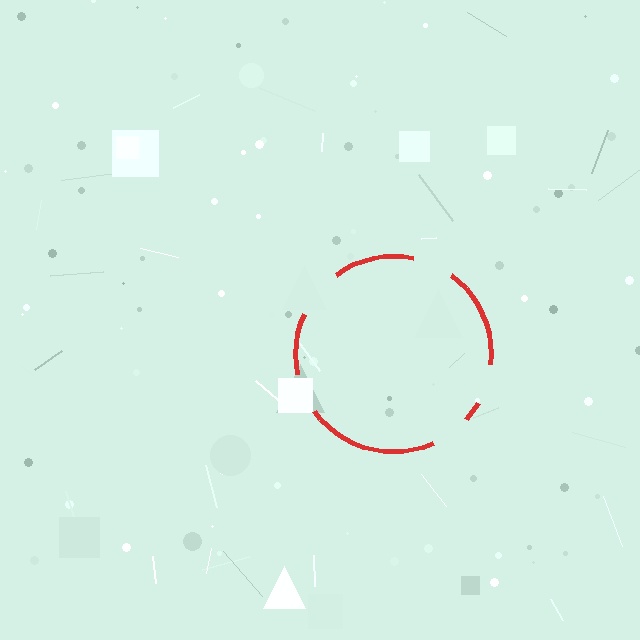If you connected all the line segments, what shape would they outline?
They would outline a circle.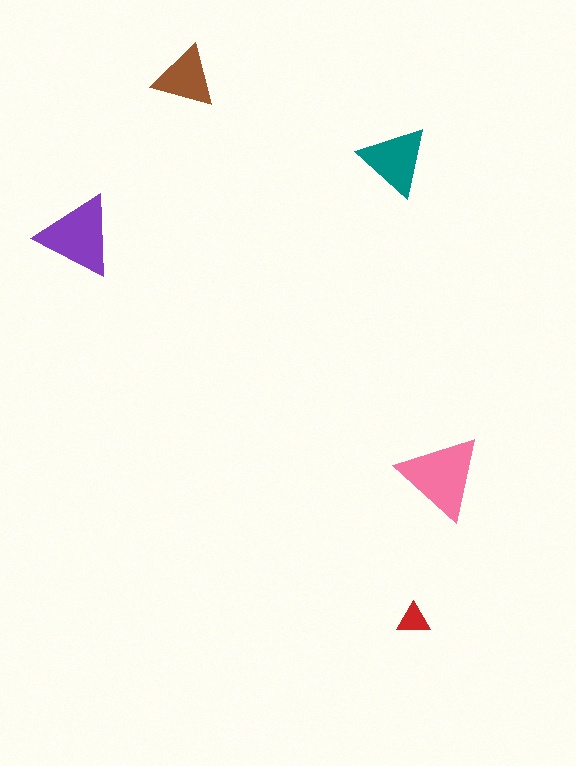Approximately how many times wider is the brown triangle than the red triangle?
About 2 times wider.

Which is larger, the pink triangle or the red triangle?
The pink one.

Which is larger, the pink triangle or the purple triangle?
The pink one.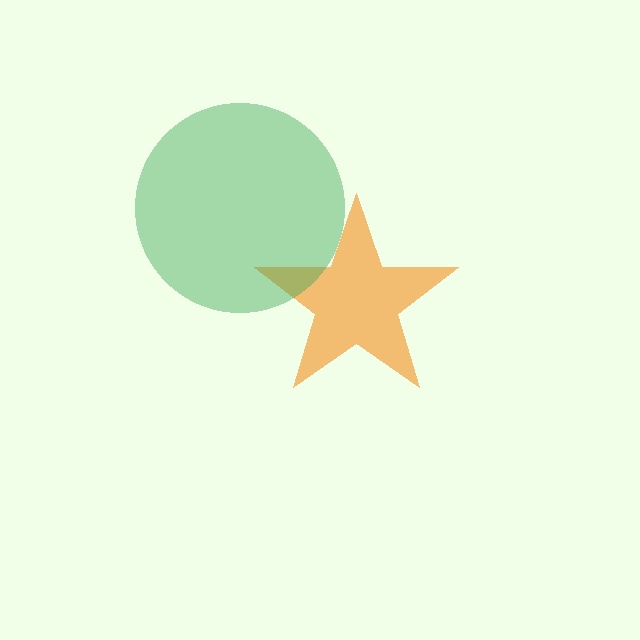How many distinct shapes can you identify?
There are 2 distinct shapes: an orange star, a green circle.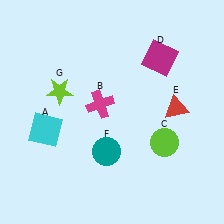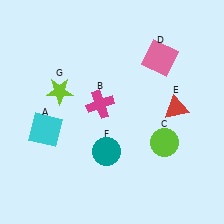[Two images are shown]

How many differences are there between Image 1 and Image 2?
There is 1 difference between the two images.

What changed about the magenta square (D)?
In Image 1, D is magenta. In Image 2, it changed to pink.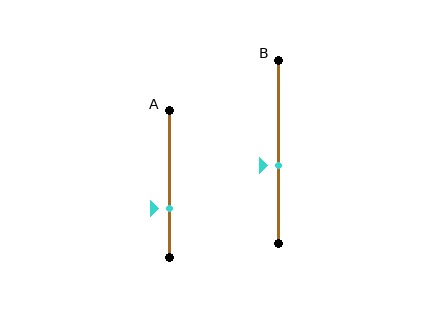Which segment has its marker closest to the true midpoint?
Segment B has its marker closest to the true midpoint.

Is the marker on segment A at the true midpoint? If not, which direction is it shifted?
No, the marker on segment A is shifted downward by about 16% of the segment length.